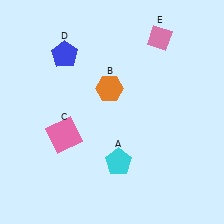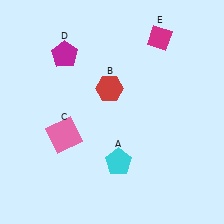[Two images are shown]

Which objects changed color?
B changed from orange to red. D changed from blue to magenta. E changed from pink to magenta.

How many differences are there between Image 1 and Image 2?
There are 3 differences between the two images.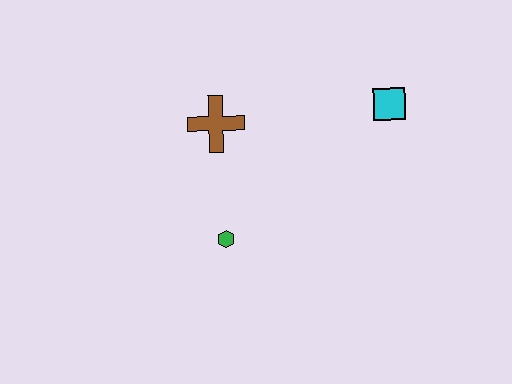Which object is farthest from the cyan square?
The green hexagon is farthest from the cyan square.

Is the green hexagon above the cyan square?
No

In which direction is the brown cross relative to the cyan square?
The brown cross is to the left of the cyan square.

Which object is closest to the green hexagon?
The brown cross is closest to the green hexagon.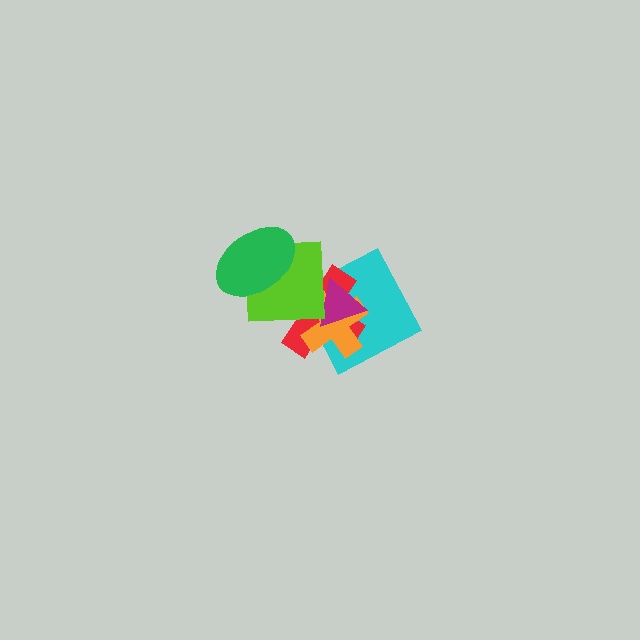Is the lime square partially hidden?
Yes, it is partially covered by another shape.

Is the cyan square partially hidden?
Yes, it is partially covered by another shape.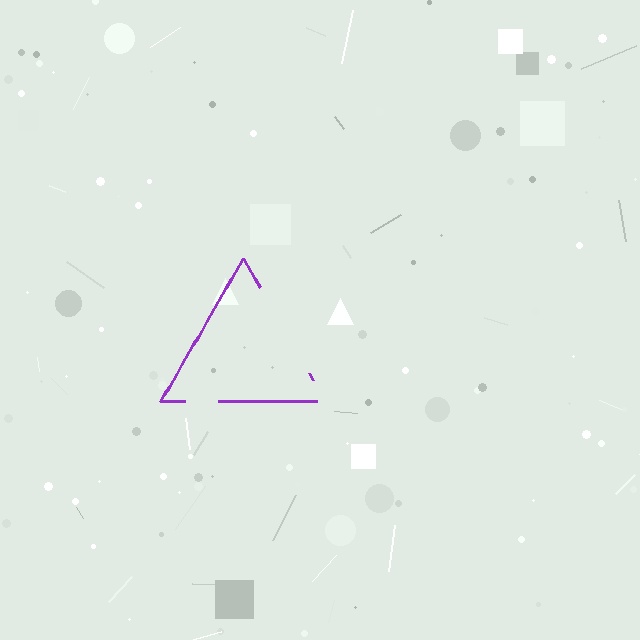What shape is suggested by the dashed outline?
The dashed outline suggests a triangle.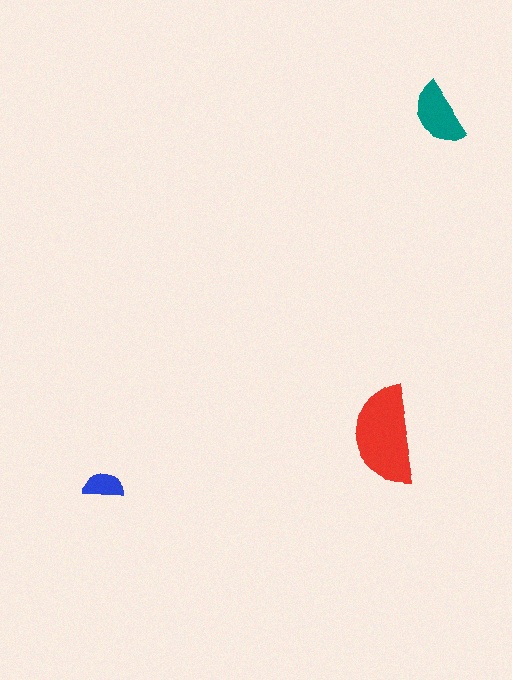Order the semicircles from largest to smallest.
the red one, the teal one, the blue one.